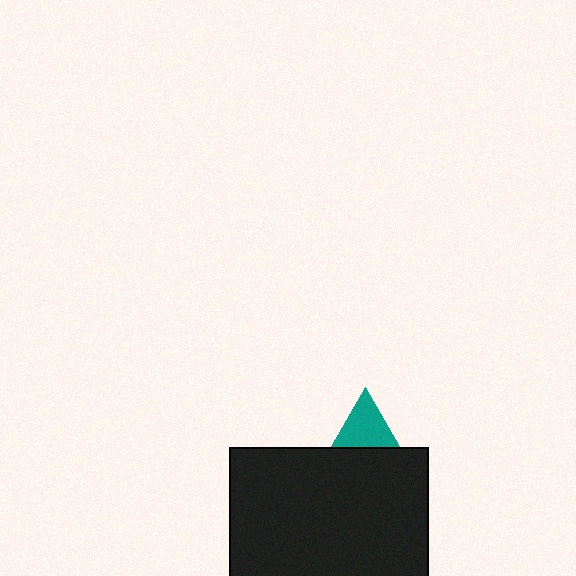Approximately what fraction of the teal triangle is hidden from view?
Roughly 57% of the teal triangle is hidden behind the black rectangle.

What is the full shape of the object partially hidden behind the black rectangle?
The partially hidden object is a teal triangle.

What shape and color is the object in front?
The object in front is a black rectangle.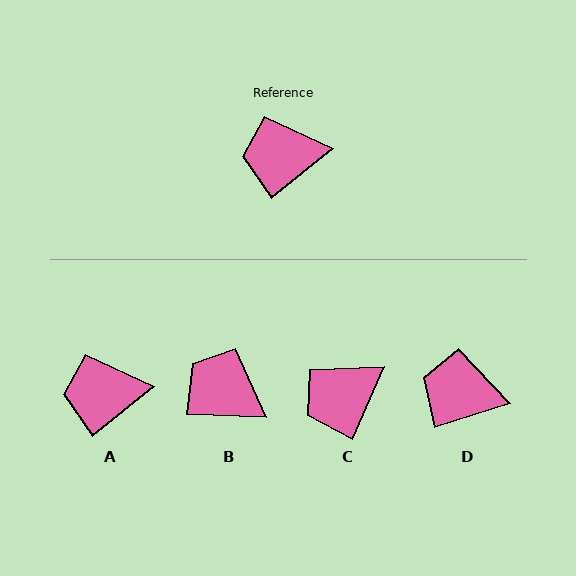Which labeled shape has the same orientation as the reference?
A.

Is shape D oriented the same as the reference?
No, it is off by about 21 degrees.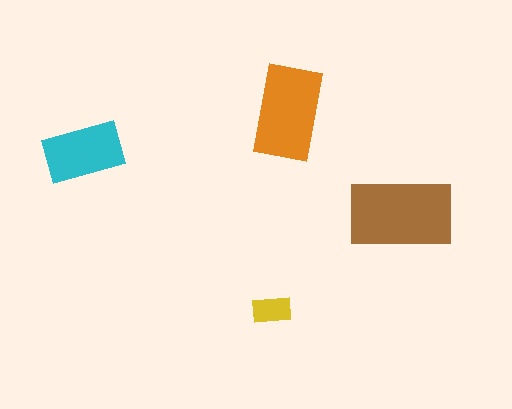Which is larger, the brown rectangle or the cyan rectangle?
The brown one.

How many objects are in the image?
There are 4 objects in the image.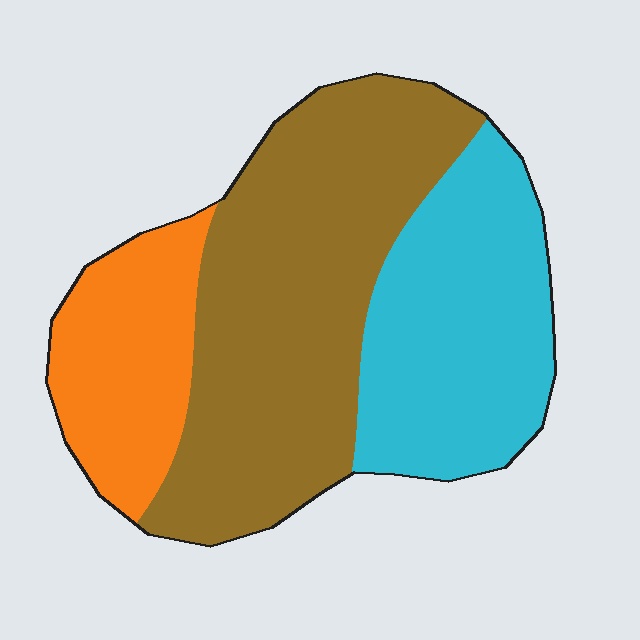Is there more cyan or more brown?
Brown.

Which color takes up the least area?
Orange, at roughly 20%.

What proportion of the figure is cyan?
Cyan takes up between a quarter and a half of the figure.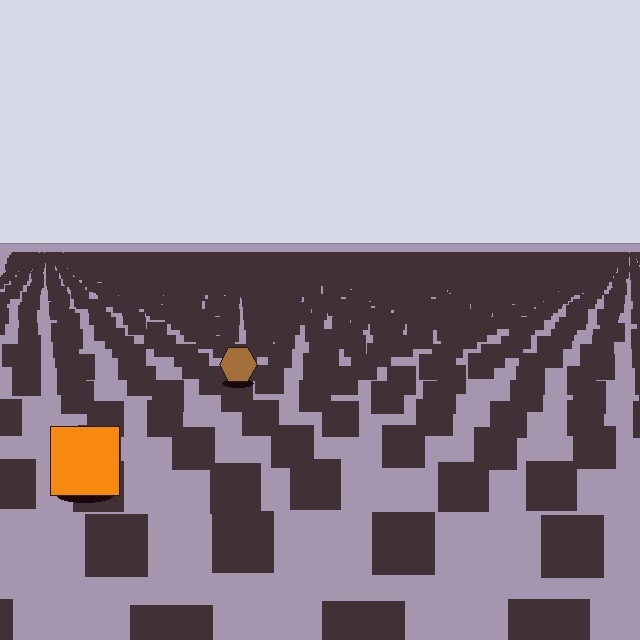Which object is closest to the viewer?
The orange square is closest. The texture marks near it are larger and more spread out.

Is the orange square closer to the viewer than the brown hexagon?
Yes. The orange square is closer — you can tell from the texture gradient: the ground texture is coarser near it.